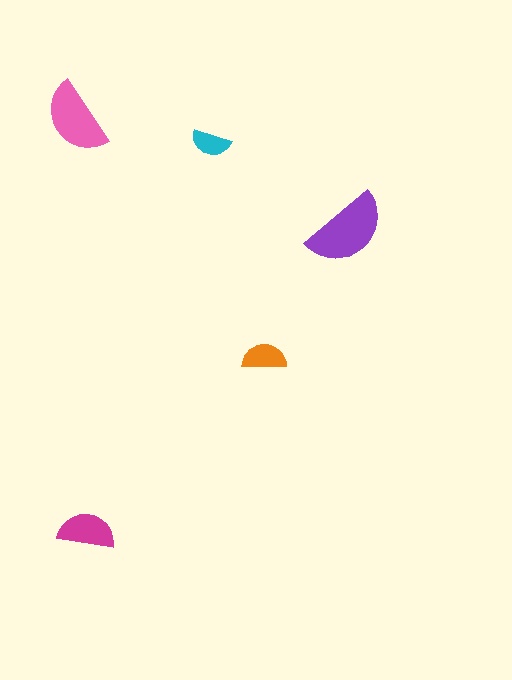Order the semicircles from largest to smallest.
the purple one, the pink one, the magenta one, the orange one, the cyan one.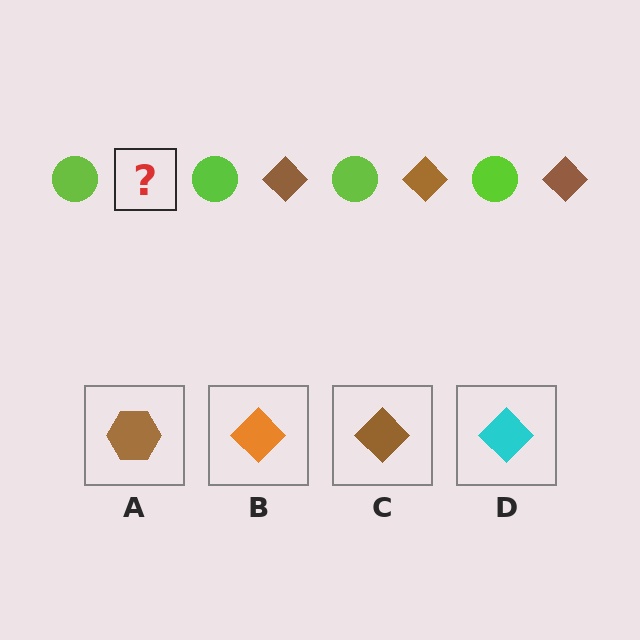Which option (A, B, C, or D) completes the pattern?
C.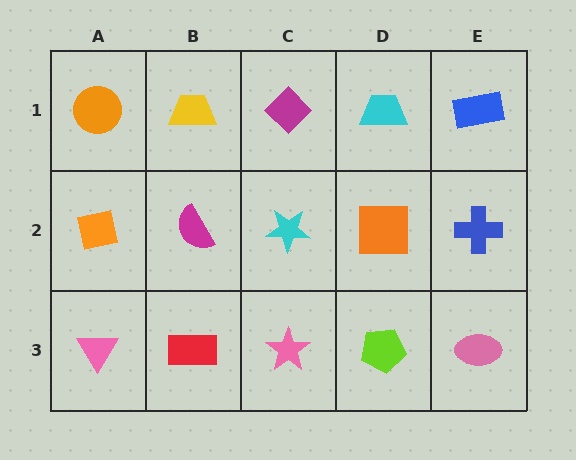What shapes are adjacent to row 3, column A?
An orange square (row 2, column A), a red rectangle (row 3, column B).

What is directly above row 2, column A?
An orange circle.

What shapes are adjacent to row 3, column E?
A blue cross (row 2, column E), a lime pentagon (row 3, column D).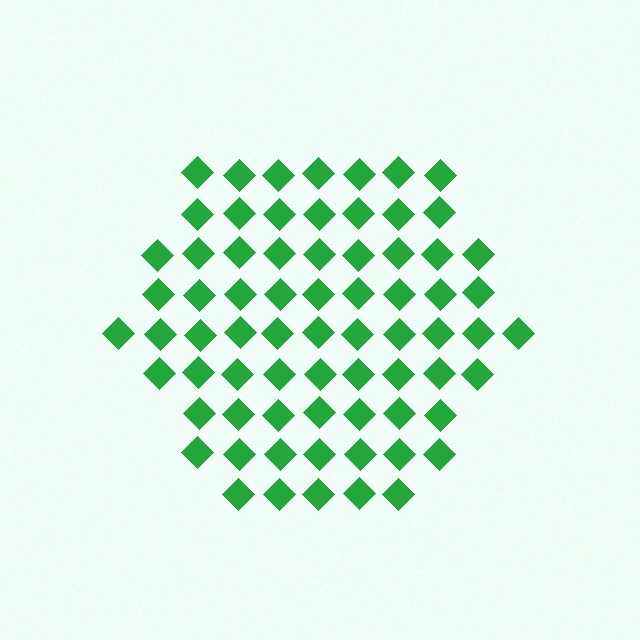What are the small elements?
The small elements are diamonds.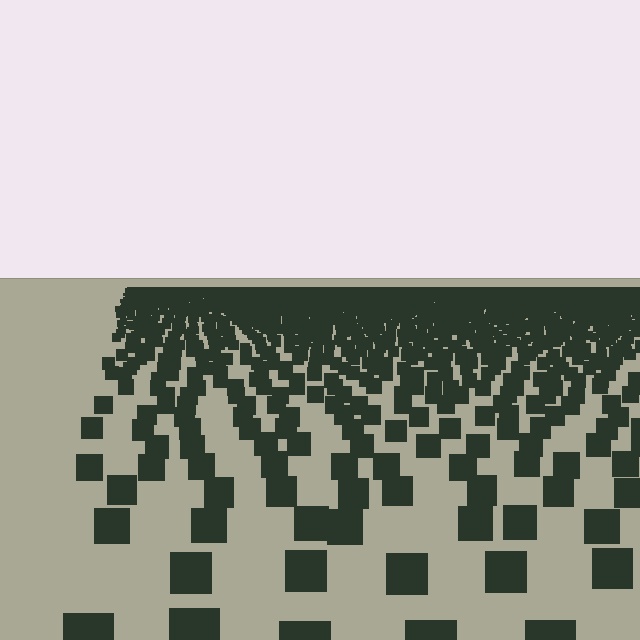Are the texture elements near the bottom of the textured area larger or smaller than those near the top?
Larger. Near the bottom, elements are closer to the viewer and appear at a bigger on-screen size.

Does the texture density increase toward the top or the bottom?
Density increases toward the top.